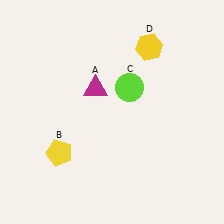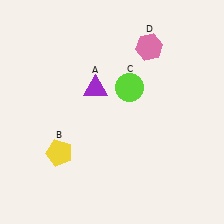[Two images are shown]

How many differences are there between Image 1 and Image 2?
There are 2 differences between the two images.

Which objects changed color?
A changed from magenta to purple. D changed from yellow to pink.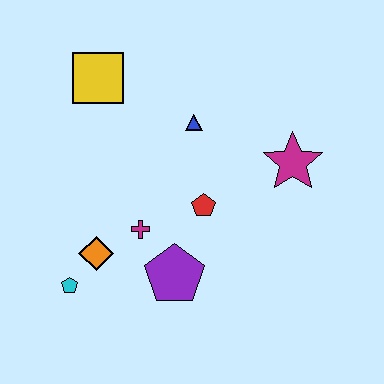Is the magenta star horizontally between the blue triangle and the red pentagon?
No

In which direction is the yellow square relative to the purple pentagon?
The yellow square is above the purple pentagon.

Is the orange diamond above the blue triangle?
No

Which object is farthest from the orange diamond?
The magenta star is farthest from the orange diamond.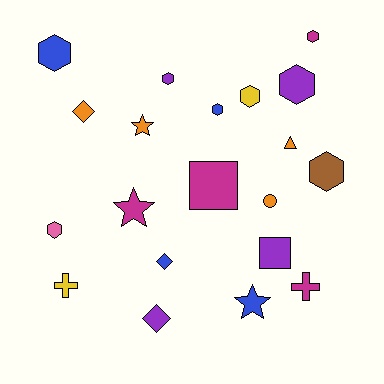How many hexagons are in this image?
There are 8 hexagons.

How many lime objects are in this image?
There are no lime objects.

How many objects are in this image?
There are 20 objects.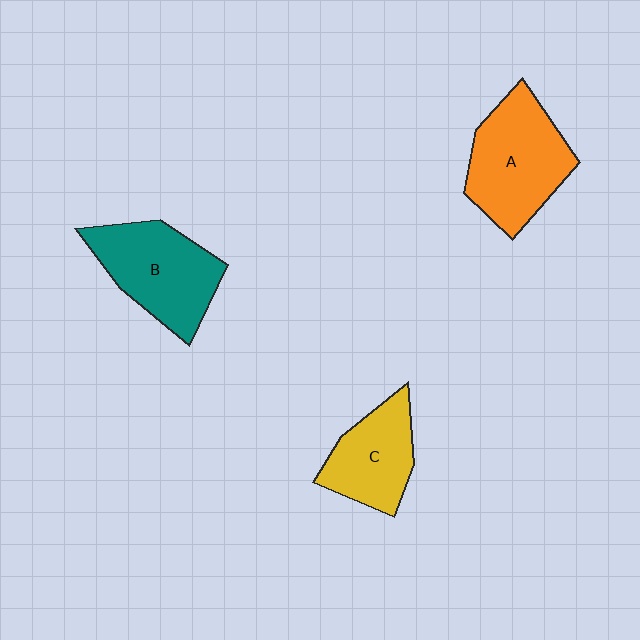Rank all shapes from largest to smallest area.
From largest to smallest: A (orange), B (teal), C (yellow).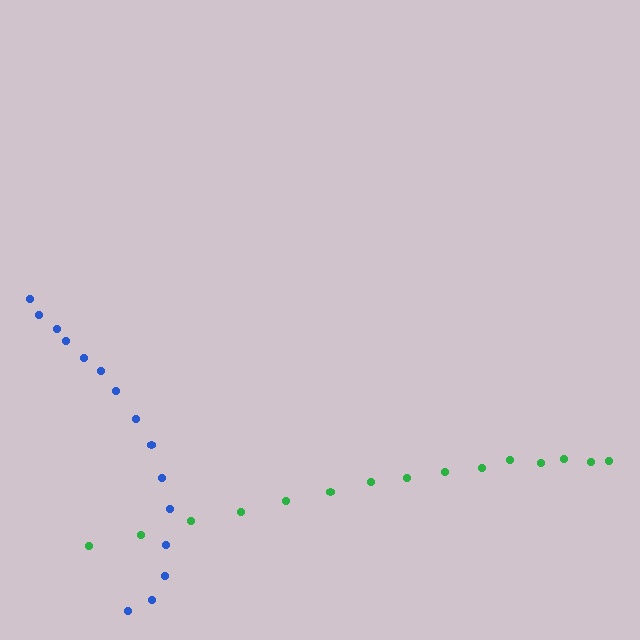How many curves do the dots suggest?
There are 2 distinct paths.